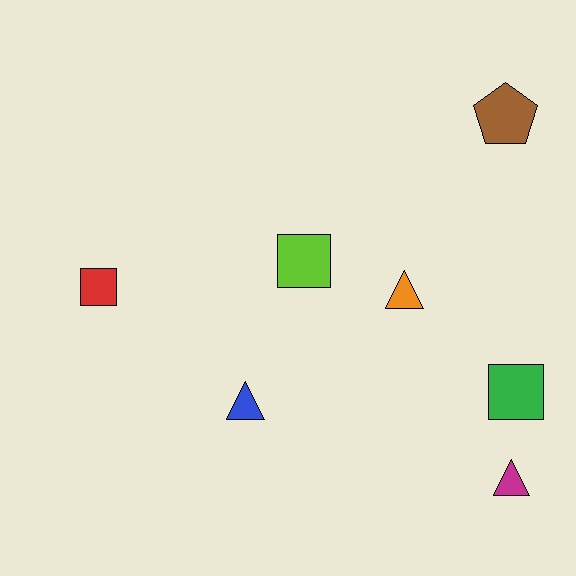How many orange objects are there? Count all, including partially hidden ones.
There is 1 orange object.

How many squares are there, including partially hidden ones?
There are 3 squares.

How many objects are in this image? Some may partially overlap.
There are 7 objects.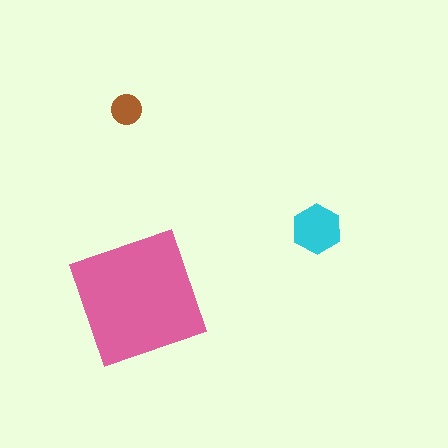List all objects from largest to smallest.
The pink square, the cyan hexagon, the brown circle.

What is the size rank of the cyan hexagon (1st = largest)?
2nd.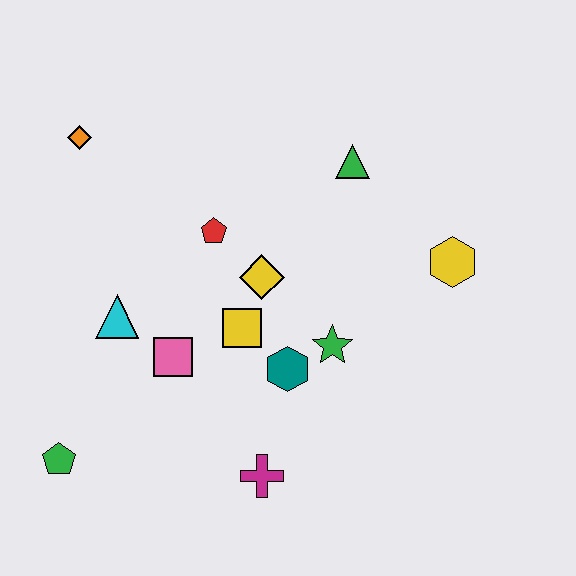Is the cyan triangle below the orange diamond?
Yes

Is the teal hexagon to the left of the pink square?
No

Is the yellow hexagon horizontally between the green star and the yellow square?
No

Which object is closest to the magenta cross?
The teal hexagon is closest to the magenta cross.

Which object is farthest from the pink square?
The yellow hexagon is farthest from the pink square.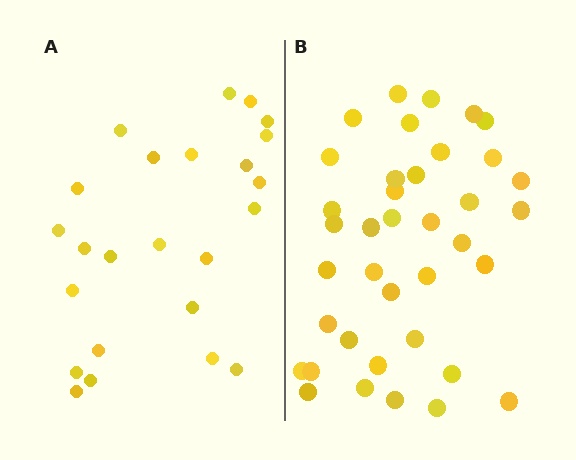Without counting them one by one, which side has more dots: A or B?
Region B (the right region) has more dots.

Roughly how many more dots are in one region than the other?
Region B has approximately 15 more dots than region A.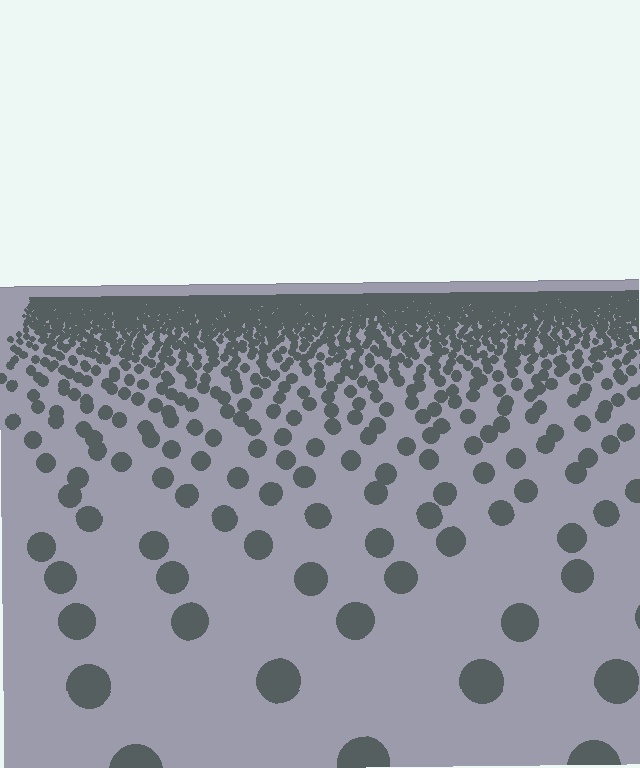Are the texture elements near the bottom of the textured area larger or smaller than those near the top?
Larger. Near the bottom, elements are closer to the viewer and appear at a bigger on-screen size.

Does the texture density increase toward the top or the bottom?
Density increases toward the top.